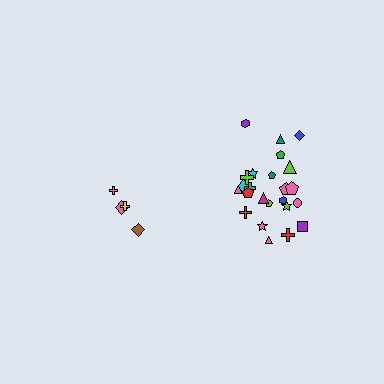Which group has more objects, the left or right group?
The right group.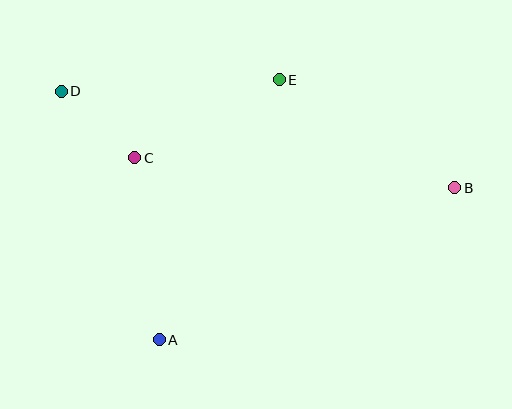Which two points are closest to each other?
Points C and D are closest to each other.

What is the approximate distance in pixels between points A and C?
The distance between A and C is approximately 184 pixels.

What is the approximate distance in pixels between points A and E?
The distance between A and E is approximately 286 pixels.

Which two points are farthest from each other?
Points B and D are farthest from each other.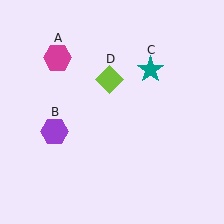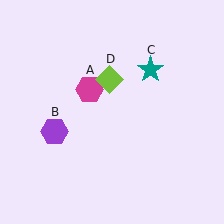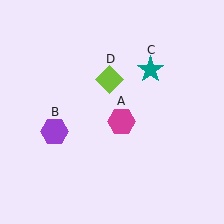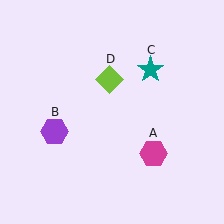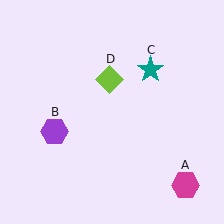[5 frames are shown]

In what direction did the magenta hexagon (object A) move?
The magenta hexagon (object A) moved down and to the right.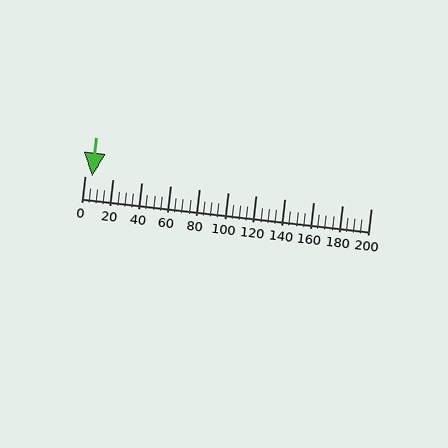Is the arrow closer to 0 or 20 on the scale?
The arrow is closer to 0.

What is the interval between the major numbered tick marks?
The major tick marks are spaced 20 units apart.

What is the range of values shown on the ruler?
The ruler shows values from 0 to 200.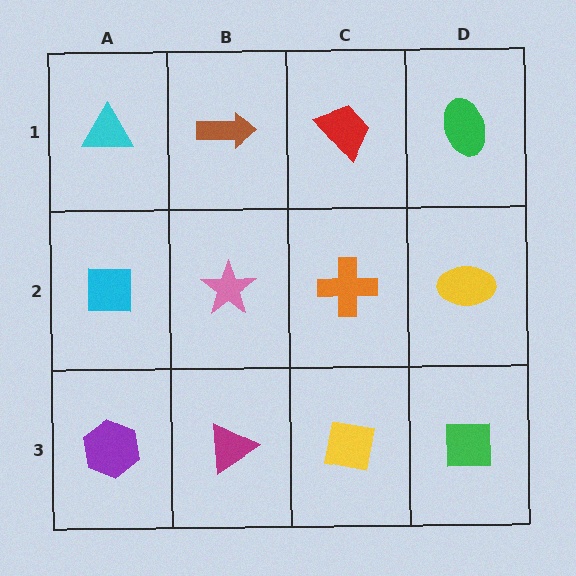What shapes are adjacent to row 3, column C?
An orange cross (row 2, column C), a magenta triangle (row 3, column B), a green square (row 3, column D).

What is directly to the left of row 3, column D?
A yellow square.